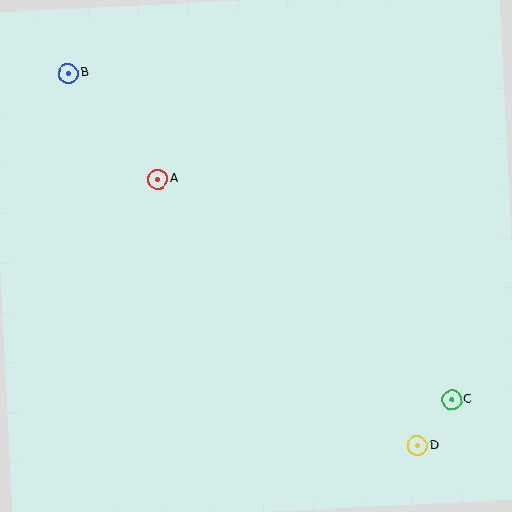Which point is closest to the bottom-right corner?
Point D is closest to the bottom-right corner.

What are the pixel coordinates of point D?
Point D is at (417, 446).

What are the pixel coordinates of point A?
Point A is at (158, 179).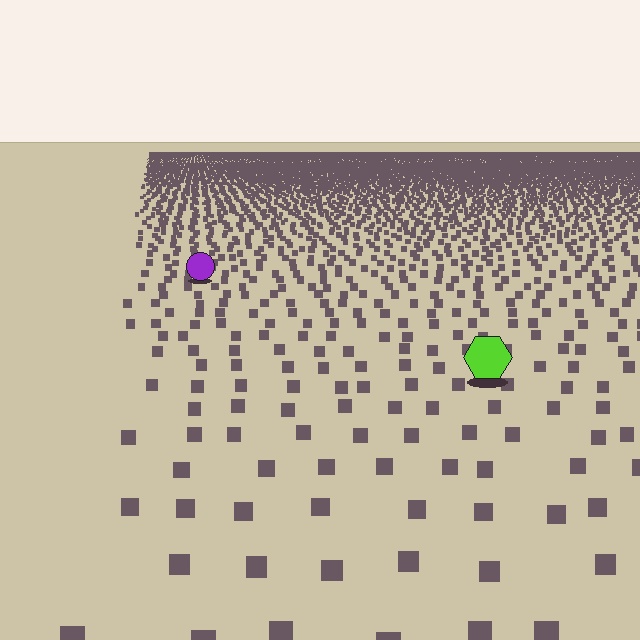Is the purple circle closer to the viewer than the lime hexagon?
No. The lime hexagon is closer — you can tell from the texture gradient: the ground texture is coarser near it.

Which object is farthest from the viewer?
The purple circle is farthest from the viewer. It appears smaller and the ground texture around it is denser.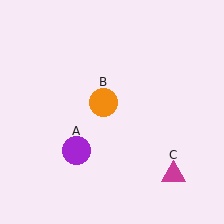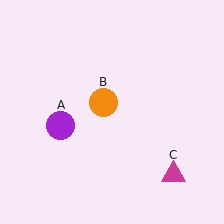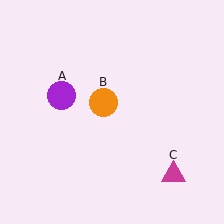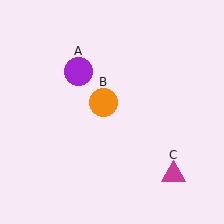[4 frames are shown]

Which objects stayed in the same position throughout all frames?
Orange circle (object B) and magenta triangle (object C) remained stationary.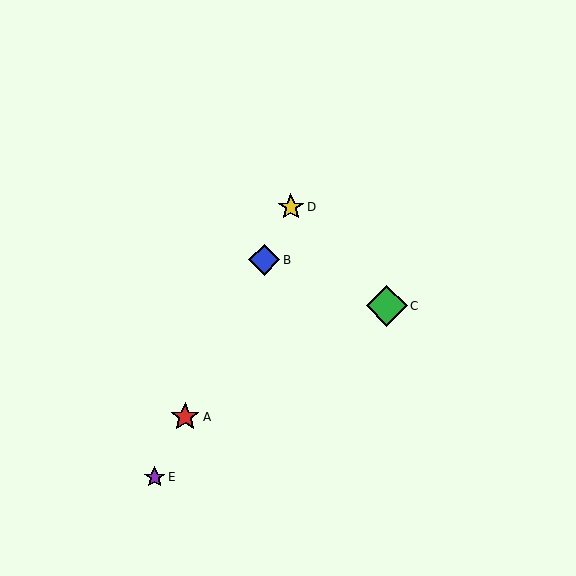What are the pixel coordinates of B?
Object B is at (264, 260).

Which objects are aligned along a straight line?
Objects A, B, D, E are aligned along a straight line.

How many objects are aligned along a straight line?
4 objects (A, B, D, E) are aligned along a straight line.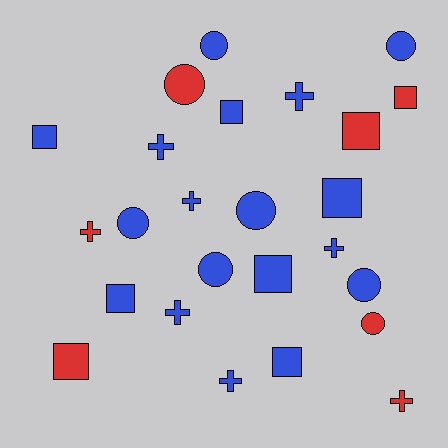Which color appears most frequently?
Blue, with 18 objects.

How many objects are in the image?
There are 25 objects.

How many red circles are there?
There are 2 red circles.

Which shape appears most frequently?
Square, with 9 objects.